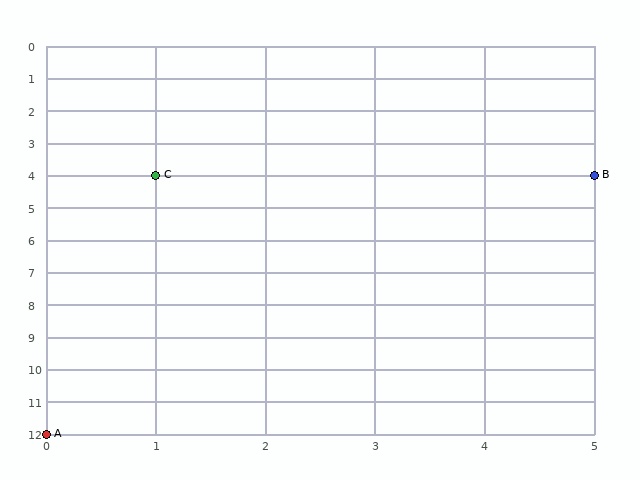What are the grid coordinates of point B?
Point B is at grid coordinates (5, 4).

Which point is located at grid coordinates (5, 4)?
Point B is at (5, 4).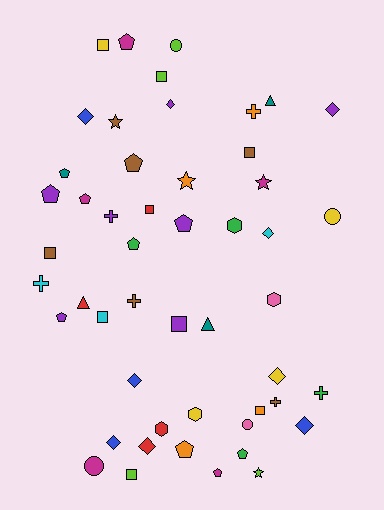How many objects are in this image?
There are 50 objects.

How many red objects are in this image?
There are 4 red objects.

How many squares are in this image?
There are 9 squares.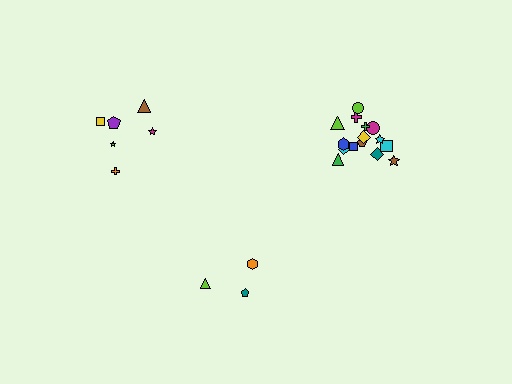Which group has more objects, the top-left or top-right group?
The top-right group.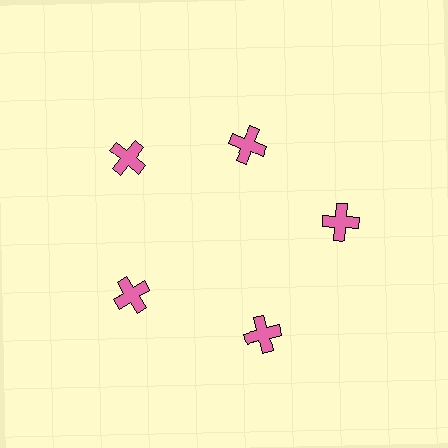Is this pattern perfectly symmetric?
No. The 5 pink crosses are arranged in a ring, but one element near the 1 o'clock position is pulled inward toward the center, breaking the 5-fold rotational symmetry.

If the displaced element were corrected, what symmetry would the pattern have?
It would have 5-fold rotational symmetry — the pattern would map onto itself every 72 degrees.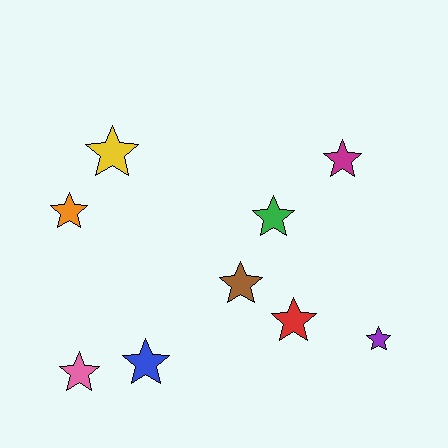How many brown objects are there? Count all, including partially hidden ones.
There is 1 brown object.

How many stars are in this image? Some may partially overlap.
There are 9 stars.